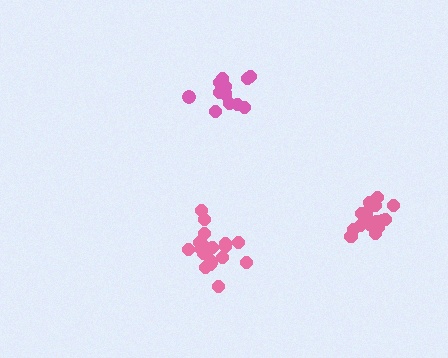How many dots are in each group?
Group 1: 20 dots, Group 2: 16 dots, Group 3: 15 dots (51 total).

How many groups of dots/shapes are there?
There are 3 groups.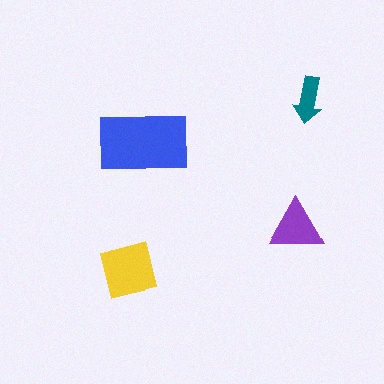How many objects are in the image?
There are 4 objects in the image.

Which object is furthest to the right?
The teal arrow is rightmost.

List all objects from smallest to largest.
The teal arrow, the purple triangle, the yellow square, the blue rectangle.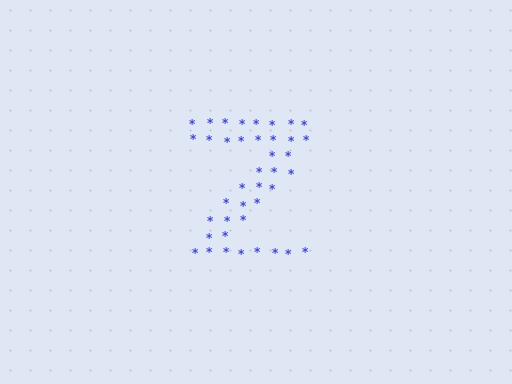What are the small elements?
The small elements are asterisks.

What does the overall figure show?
The overall figure shows the letter Z.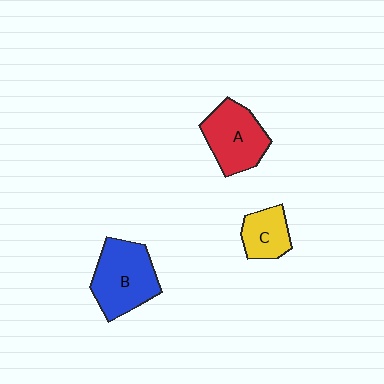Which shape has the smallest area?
Shape C (yellow).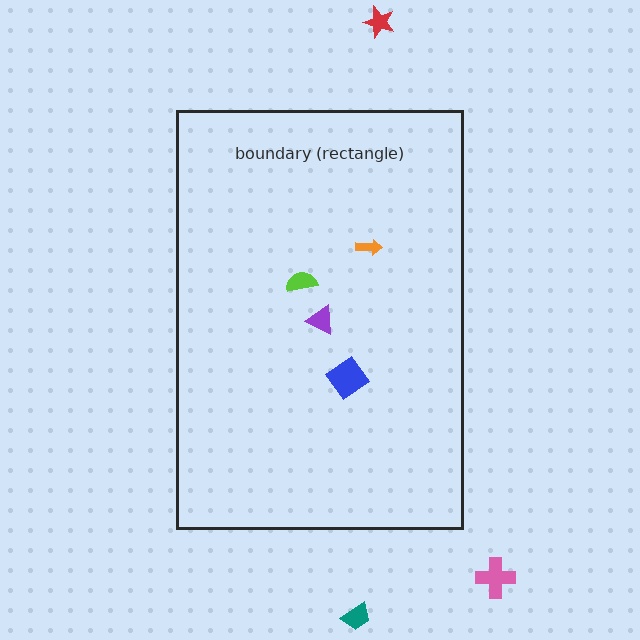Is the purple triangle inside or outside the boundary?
Inside.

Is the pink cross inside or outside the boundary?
Outside.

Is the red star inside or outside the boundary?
Outside.